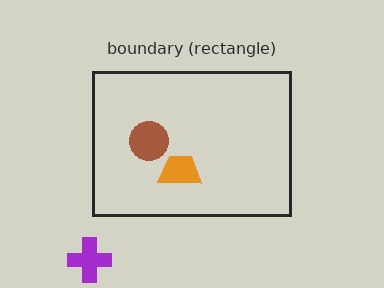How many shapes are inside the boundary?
2 inside, 1 outside.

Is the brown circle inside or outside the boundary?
Inside.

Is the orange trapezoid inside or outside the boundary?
Inside.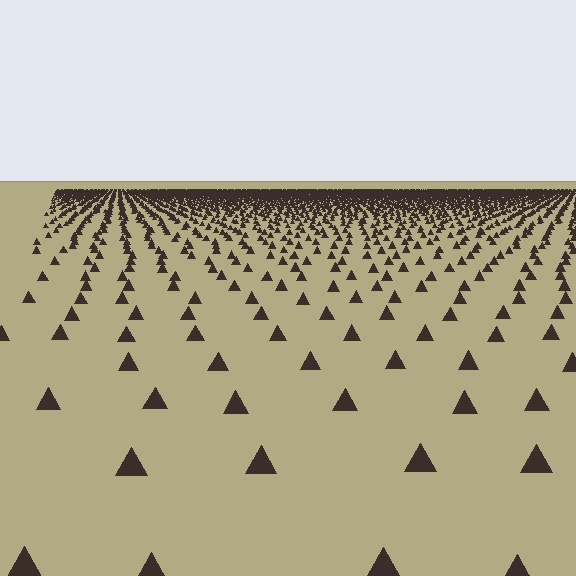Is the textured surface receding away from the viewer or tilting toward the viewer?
The surface is receding away from the viewer. Texture elements get smaller and denser toward the top.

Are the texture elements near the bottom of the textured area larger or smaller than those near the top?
Larger. Near the bottom, elements are closer to the viewer and appear at a bigger on-screen size.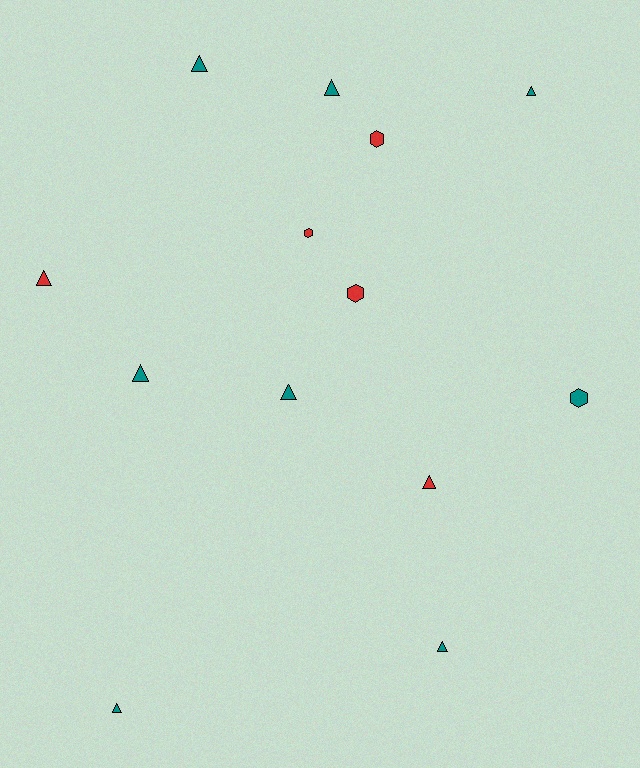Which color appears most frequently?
Teal, with 8 objects.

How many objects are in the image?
There are 13 objects.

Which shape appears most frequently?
Triangle, with 9 objects.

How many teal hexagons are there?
There is 1 teal hexagon.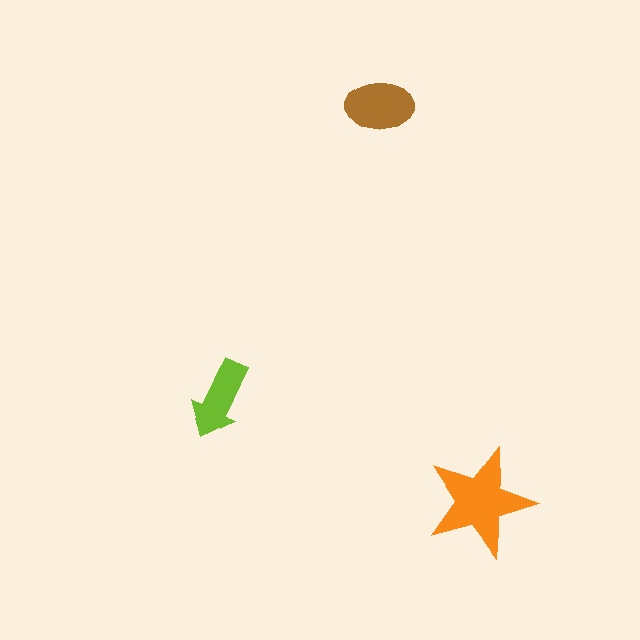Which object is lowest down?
The orange star is bottommost.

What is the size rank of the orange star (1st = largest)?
1st.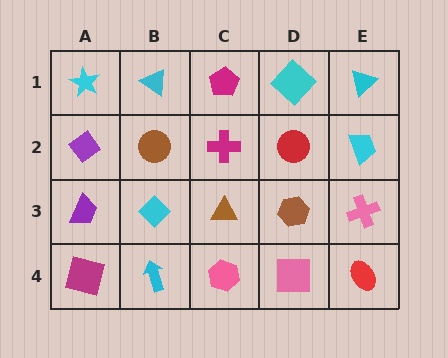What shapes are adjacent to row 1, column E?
A cyan trapezoid (row 2, column E), a cyan diamond (row 1, column D).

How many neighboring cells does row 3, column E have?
3.